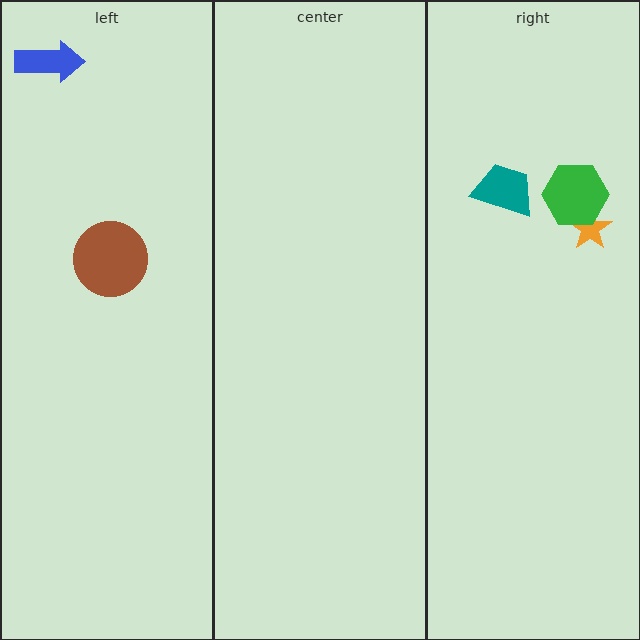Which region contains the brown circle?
The left region.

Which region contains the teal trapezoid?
The right region.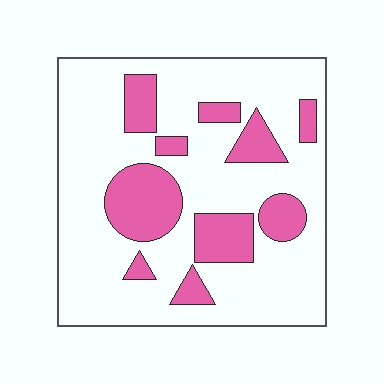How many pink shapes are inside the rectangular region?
10.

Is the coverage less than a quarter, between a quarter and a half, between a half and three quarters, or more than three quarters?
Less than a quarter.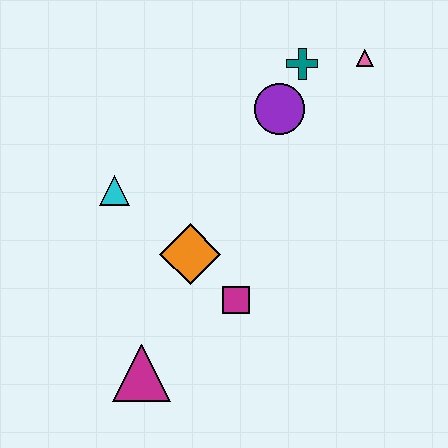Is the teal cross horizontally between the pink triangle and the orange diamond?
Yes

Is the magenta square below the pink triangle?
Yes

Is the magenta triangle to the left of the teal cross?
Yes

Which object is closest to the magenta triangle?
The magenta square is closest to the magenta triangle.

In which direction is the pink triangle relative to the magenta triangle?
The pink triangle is above the magenta triangle.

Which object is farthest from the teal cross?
The magenta triangle is farthest from the teal cross.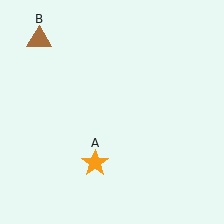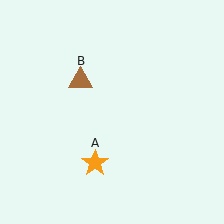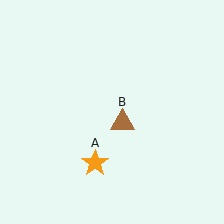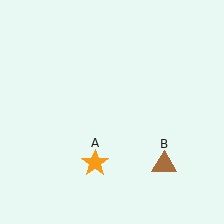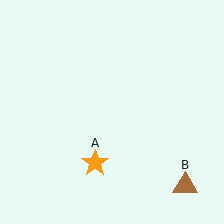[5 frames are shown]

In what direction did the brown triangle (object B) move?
The brown triangle (object B) moved down and to the right.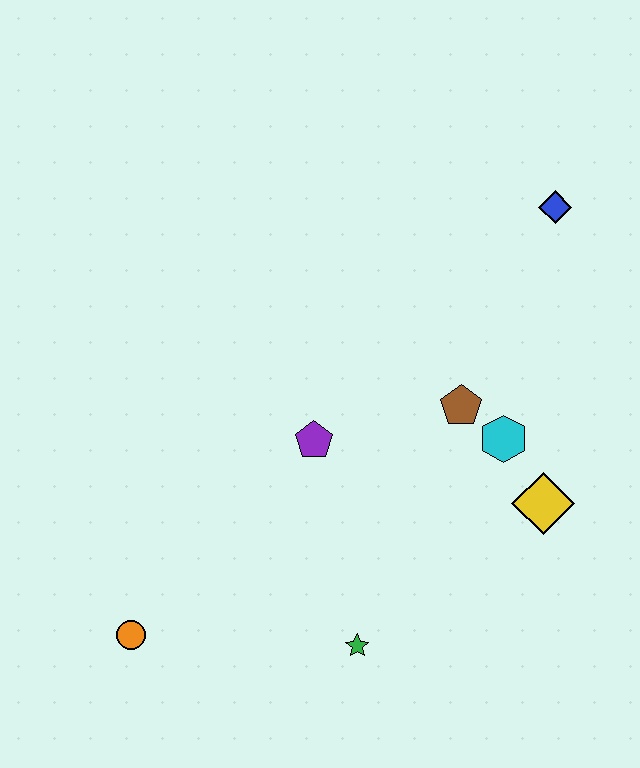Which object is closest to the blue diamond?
The brown pentagon is closest to the blue diamond.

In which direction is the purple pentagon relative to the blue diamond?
The purple pentagon is to the left of the blue diamond.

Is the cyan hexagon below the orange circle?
No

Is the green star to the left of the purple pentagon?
No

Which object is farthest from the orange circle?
The blue diamond is farthest from the orange circle.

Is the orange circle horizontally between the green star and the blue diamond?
No